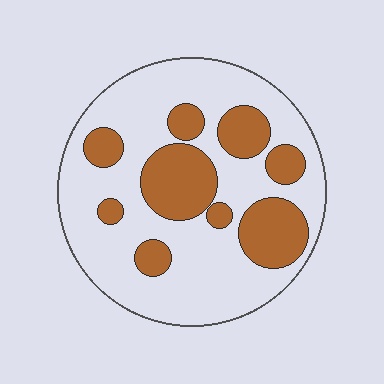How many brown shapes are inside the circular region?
9.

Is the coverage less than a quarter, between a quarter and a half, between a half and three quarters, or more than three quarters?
Between a quarter and a half.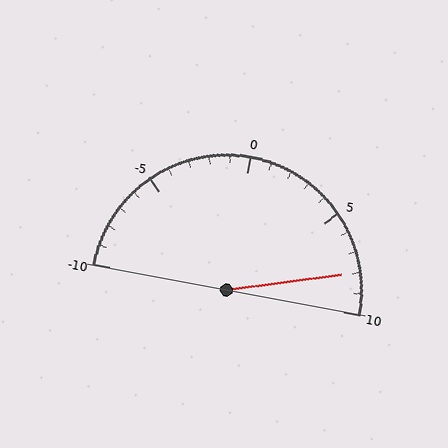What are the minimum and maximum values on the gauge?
The gauge ranges from -10 to 10.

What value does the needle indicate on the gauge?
The needle indicates approximately 8.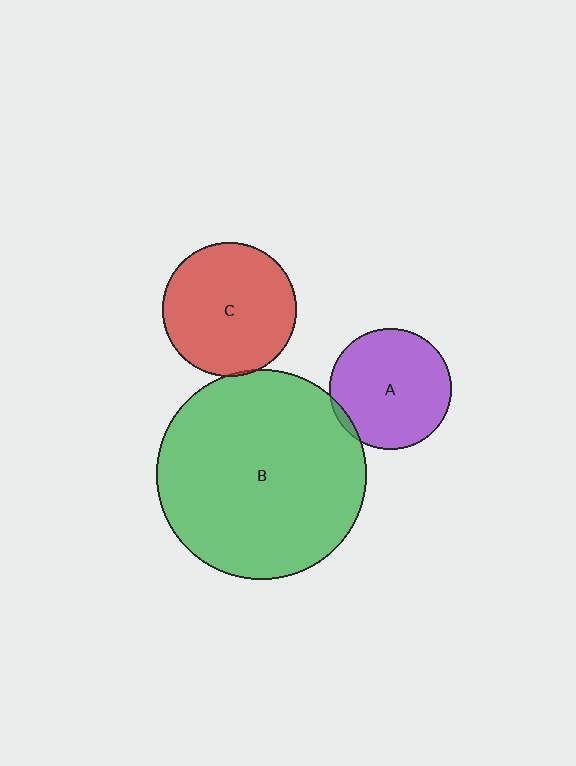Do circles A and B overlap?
Yes.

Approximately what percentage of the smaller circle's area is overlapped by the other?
Approximately 5%.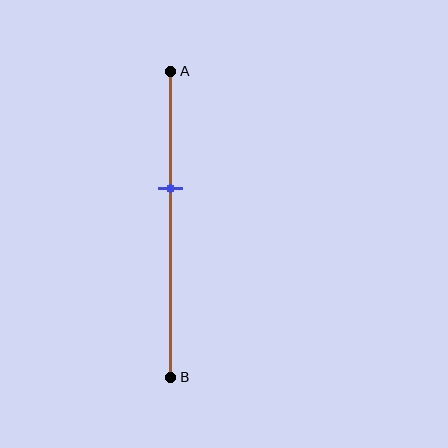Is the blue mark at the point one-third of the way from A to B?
No, the mark is at about 40% from A, not at the 33% one-third point.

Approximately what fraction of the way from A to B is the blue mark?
The blue mark is approximately 40% of the way from A to B.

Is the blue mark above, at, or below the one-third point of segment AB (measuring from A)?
The blue mark is below the one-third point of segment AB.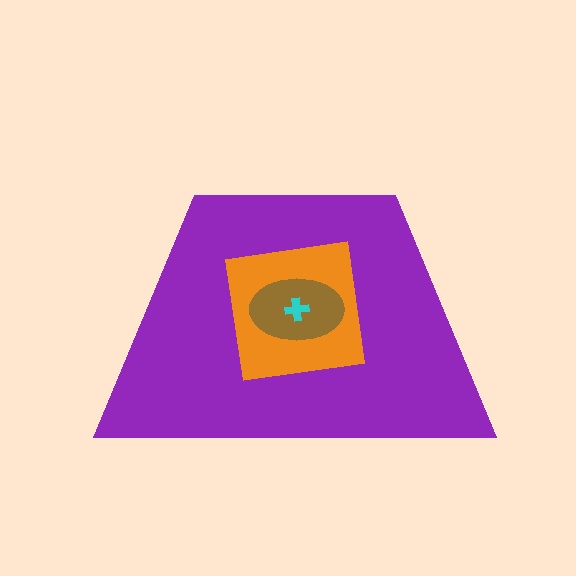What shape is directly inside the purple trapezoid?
The orange square.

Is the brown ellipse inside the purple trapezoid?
Yes.